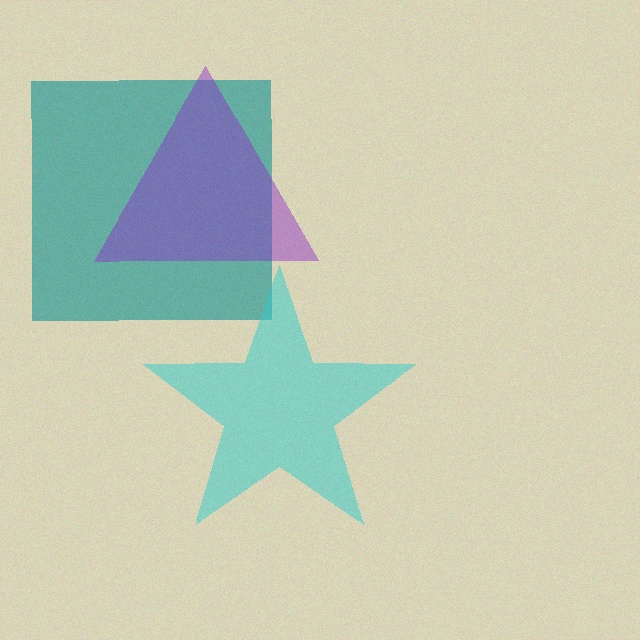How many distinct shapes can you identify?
There are 3 distinct shapes: a teal square, a purple triangle, a cyan star.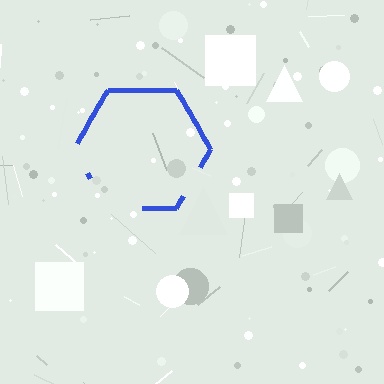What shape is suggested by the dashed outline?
The dashed outline suggests a hexagon.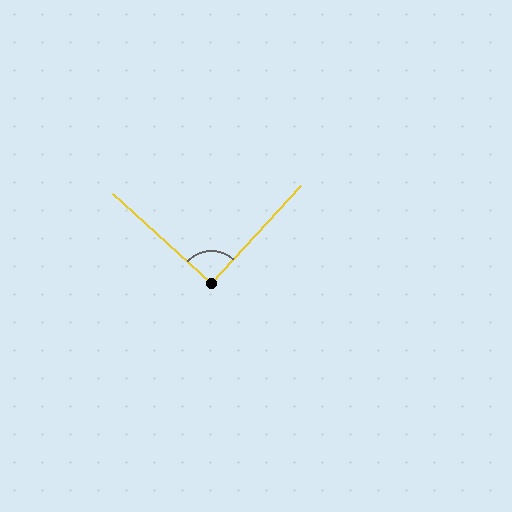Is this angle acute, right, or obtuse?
It is approximately a right angle.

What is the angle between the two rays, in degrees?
Approximately 90 degrees.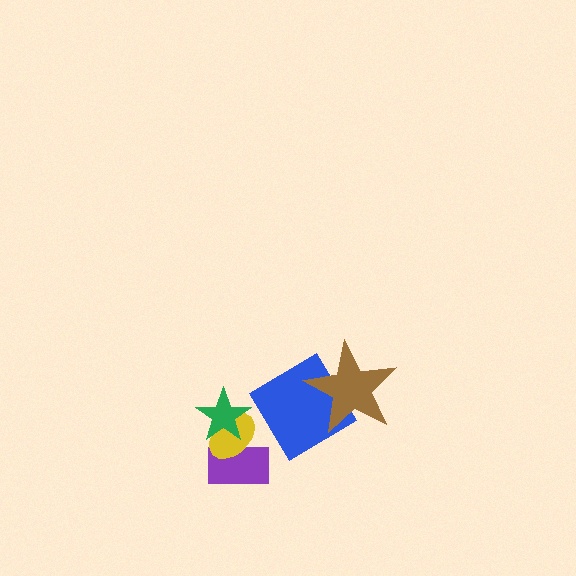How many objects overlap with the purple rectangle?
2 objects overlap with the purple rectangle.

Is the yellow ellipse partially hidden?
Yes, it is partially covered by another shape.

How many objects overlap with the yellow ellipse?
2 objects overlap with the yellow ellipse.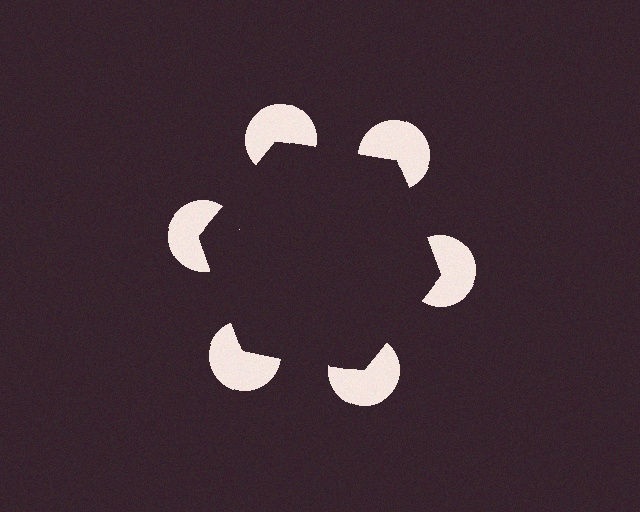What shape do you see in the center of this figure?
An illusory hexagon — its edges are inferred from the aligned wedge cuts in the pac-man discs, not physically drawn.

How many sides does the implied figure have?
6 sides.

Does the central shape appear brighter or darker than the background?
It typically appears slightly darker than the background, even though no actual brightness change is drawn.